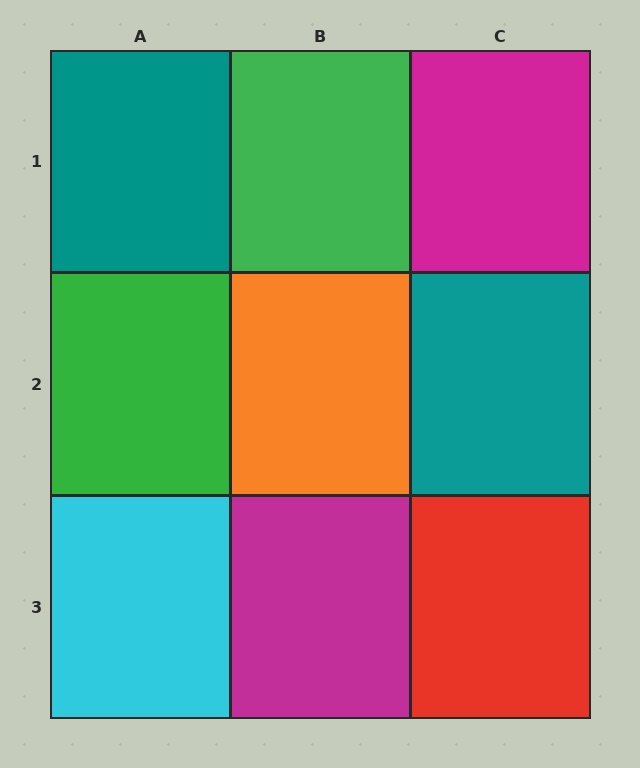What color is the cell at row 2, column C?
Teal.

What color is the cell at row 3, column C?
Red.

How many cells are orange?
1 cell is orange.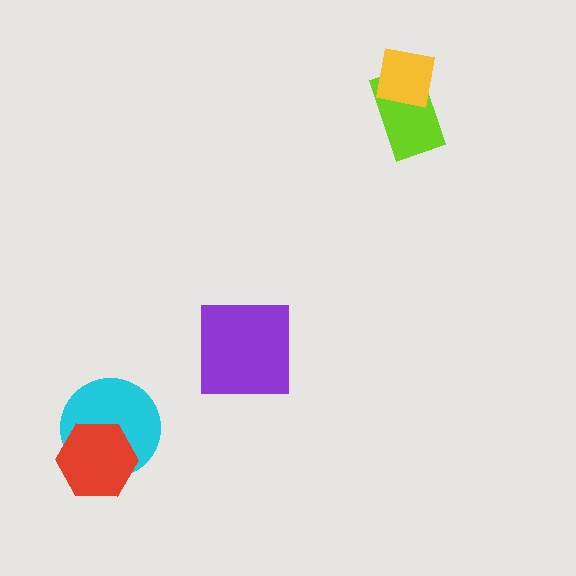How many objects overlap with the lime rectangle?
1 object overlaps with the lime rectangle.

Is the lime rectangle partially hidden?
Yes, it is partially covered by another shape.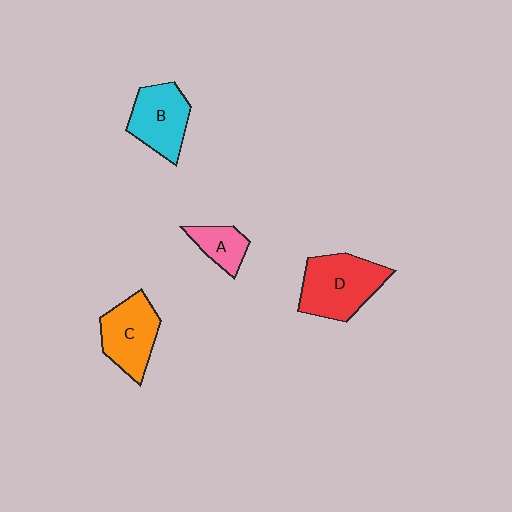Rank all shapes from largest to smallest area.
From largest to smallest: D (red), C (orange), B (cyan), A (pink).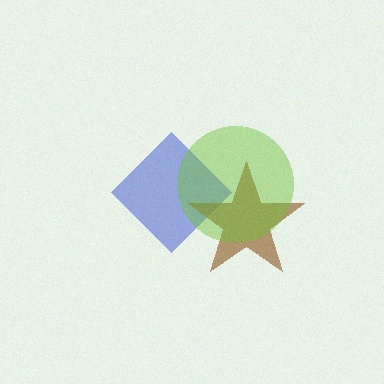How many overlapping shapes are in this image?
There are 3 overlapping shapes in the image.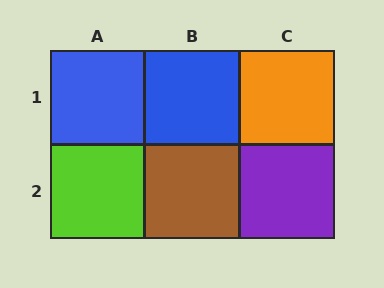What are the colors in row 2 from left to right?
Lime, brown, purple.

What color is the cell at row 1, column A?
Blue.